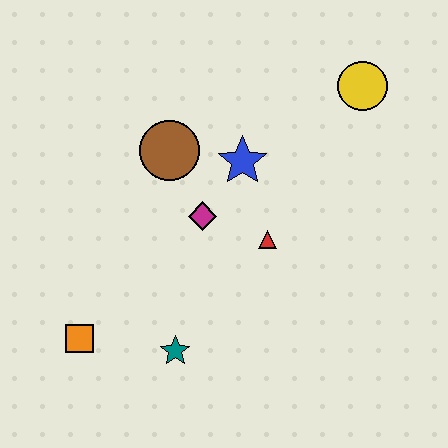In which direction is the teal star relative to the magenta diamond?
The teal star is below the magenta diamond.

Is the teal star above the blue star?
No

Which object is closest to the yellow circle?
The blue star is closest to the yellow circle.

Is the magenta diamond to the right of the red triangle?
No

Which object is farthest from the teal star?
The yellow circle is farthest from the teal star.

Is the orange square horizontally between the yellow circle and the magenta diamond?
No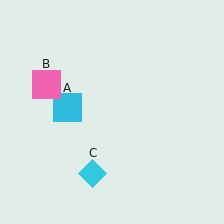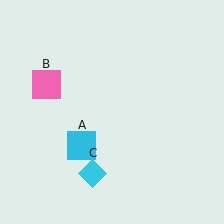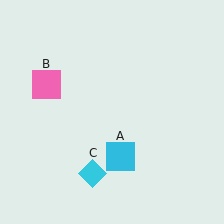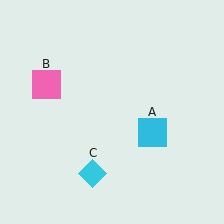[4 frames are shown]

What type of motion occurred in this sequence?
The cyan square (object A) rotated counterclockwise around the center of the scene.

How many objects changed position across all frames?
1 object changed position: cyan square (object A).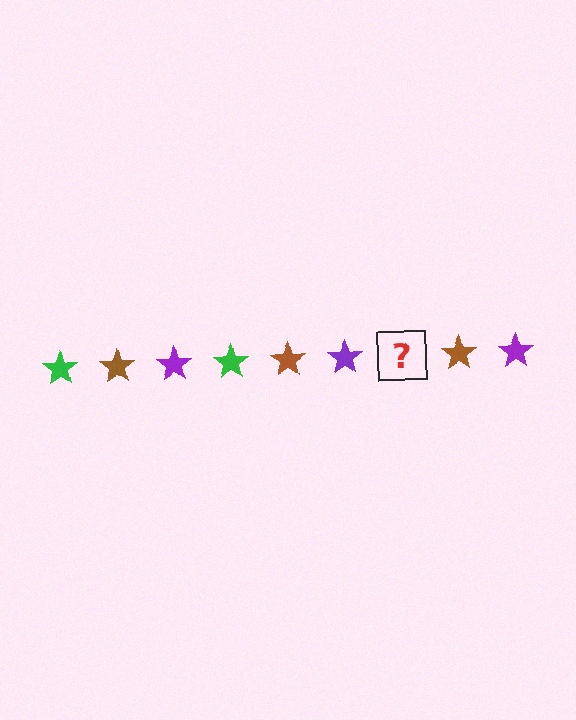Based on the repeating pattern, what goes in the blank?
The blank should be a green star.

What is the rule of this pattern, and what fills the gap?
The rule is that the pattern cycles through green, brown, purple stars. The gap should be filled with a green star.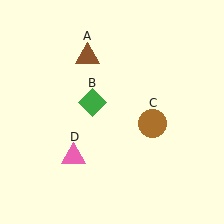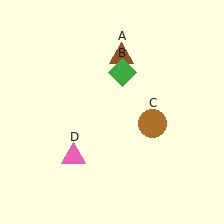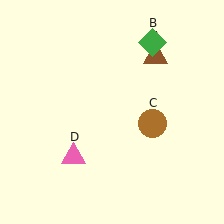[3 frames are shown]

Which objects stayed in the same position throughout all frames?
Brown circle (object C) and pink triangle (object D) remained stationary.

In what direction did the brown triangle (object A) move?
The brown triangle (object A) moved right.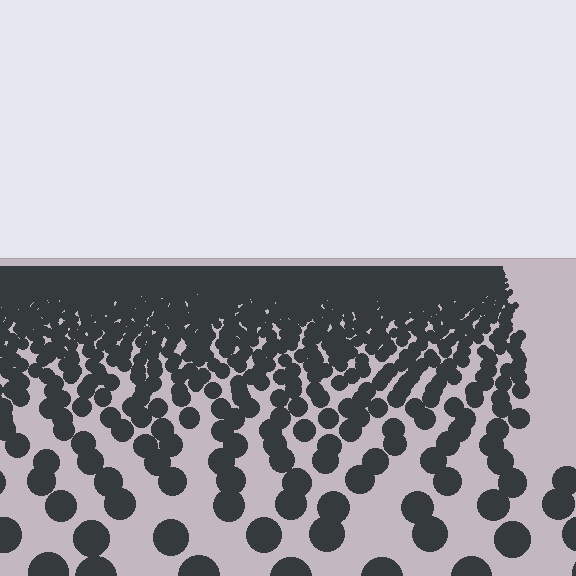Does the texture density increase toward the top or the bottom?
Density increases toward the top.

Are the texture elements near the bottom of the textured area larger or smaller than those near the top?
Larger. Near the bottom, elements are closer to the viewer and appear at a bigger on-screen size.